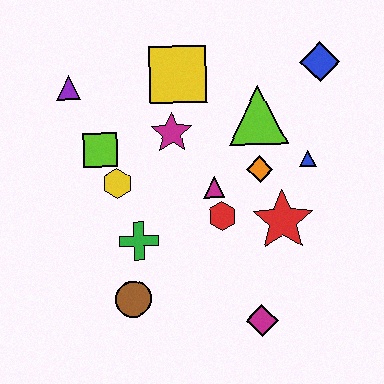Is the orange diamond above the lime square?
No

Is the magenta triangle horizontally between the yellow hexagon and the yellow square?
No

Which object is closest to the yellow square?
The magenta star is closest to the yellow square.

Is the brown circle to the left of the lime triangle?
Yes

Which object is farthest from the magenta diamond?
The purple triangle is farthest from the magenta diamond.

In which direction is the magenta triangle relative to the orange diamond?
The magenta triangle is to the left of the orange diamond.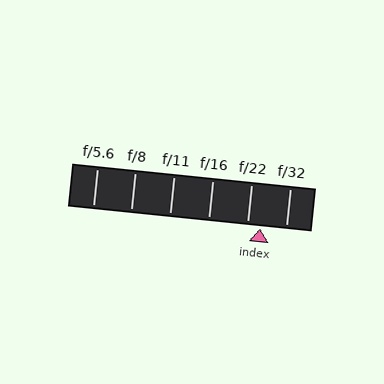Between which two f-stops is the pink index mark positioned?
The index mark is between f/22 and f/32.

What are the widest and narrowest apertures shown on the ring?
The widest aperture shown is f/5.6 and the narrowest is f/32.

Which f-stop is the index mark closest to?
The index mark is closest to f/22.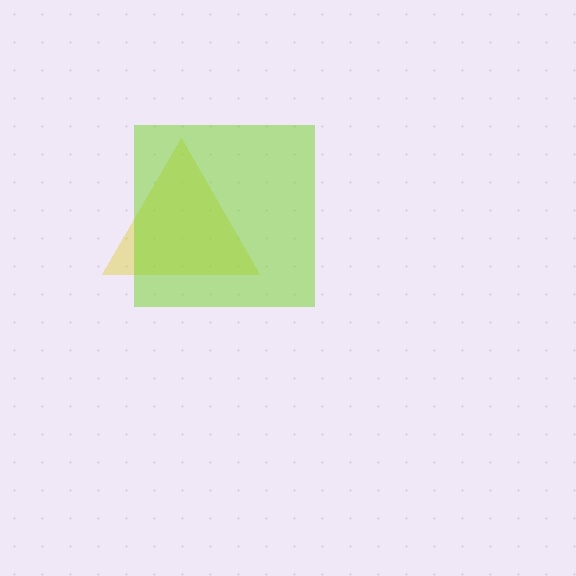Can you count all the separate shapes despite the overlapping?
Yes, there are 2 separate shapes.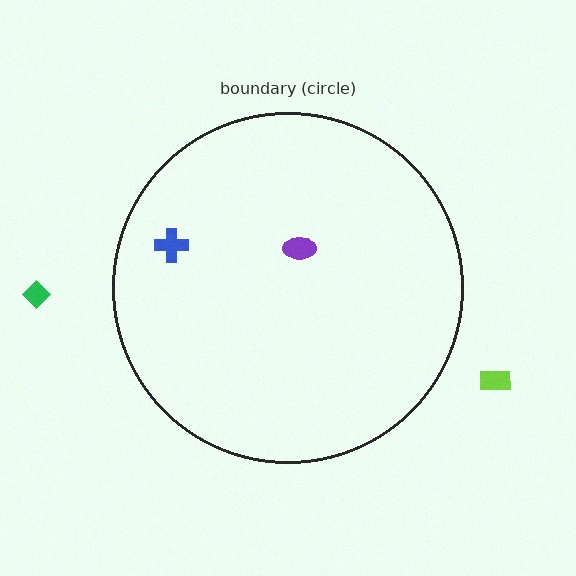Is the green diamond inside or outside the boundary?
Outside.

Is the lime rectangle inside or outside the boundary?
Outside.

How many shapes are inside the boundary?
2 inside, 2 outside.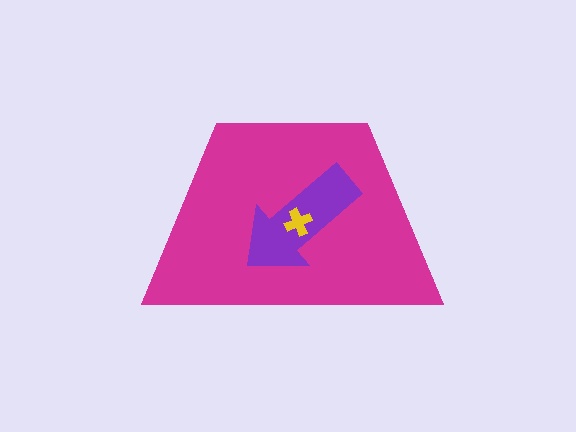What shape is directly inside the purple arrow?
The yellow cross.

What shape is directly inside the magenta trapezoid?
The purple arrow.